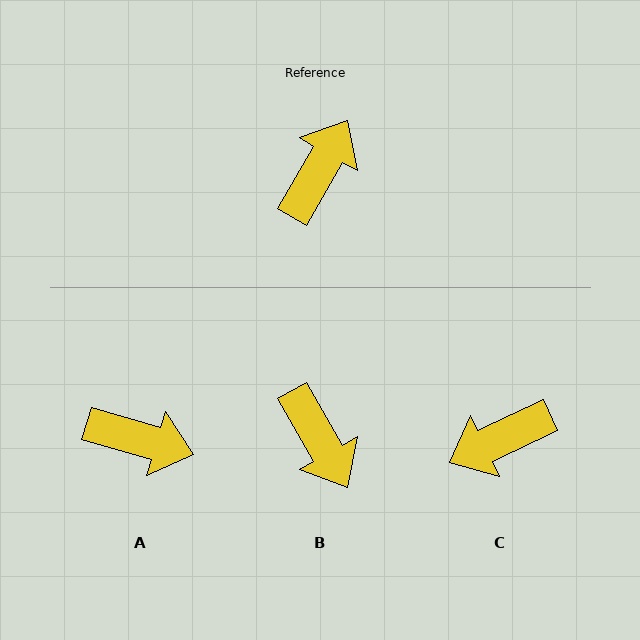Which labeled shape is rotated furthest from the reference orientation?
C, about 145 degrees away.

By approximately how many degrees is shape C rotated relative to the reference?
Approximately 145 degrees counter-clockwise.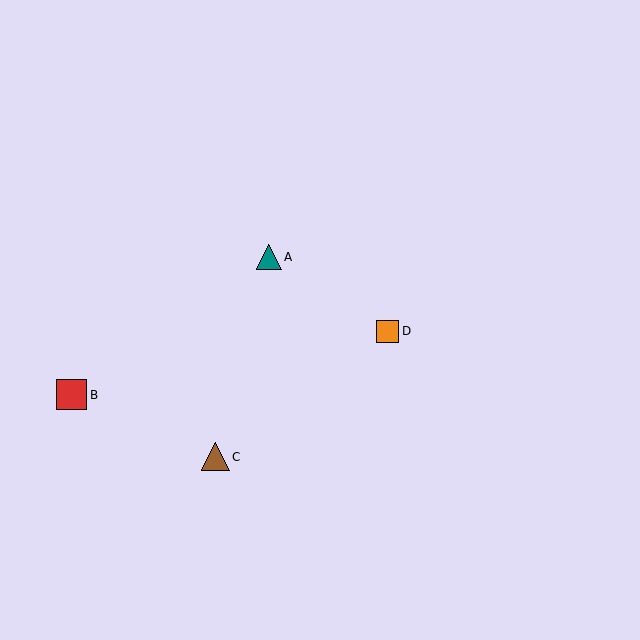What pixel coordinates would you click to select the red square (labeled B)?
Click at (72, 395) to select the red square B.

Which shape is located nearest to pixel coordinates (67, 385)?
The red square (labeled B) at (72, 395) is nearest to that location.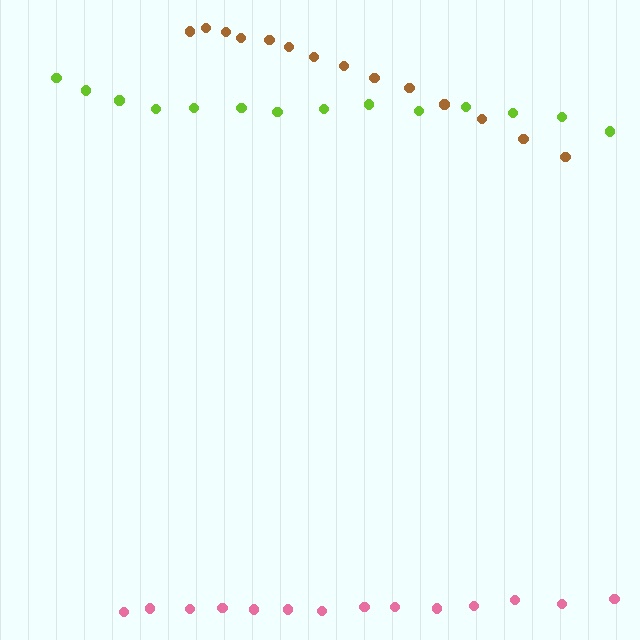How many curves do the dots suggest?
There are 3 distinct paths.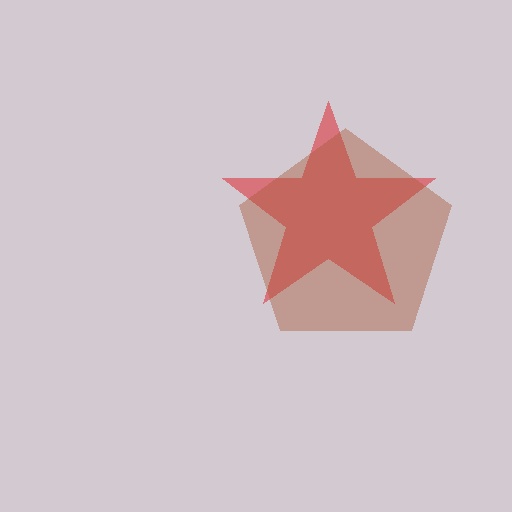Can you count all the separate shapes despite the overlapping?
Yes, there are 2 separate shapes.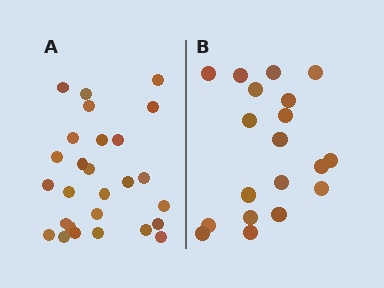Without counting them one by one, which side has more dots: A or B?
Region A (the left region) has more dots.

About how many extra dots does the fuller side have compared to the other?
Region A has roughly 8 or so more dots than region B.